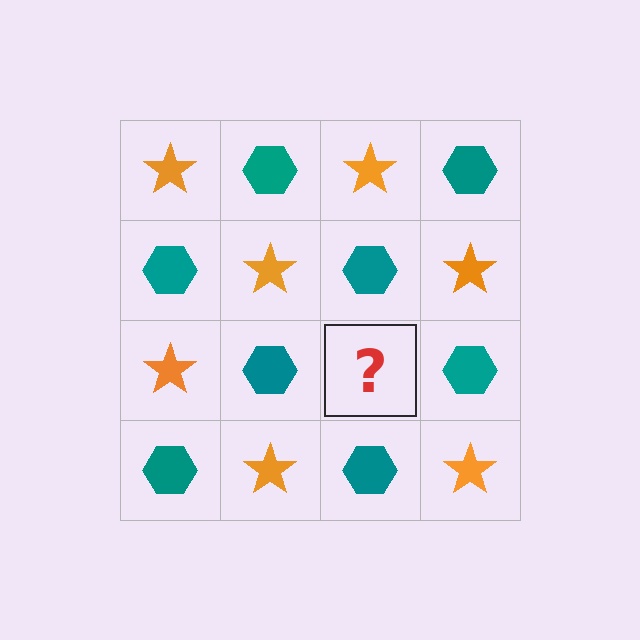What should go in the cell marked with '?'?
The missing cell should contain an orange star.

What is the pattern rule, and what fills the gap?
The rule is that it alternates orange star and teal hexagon in a checkerboard pattern. The gap should be filled with an orange star.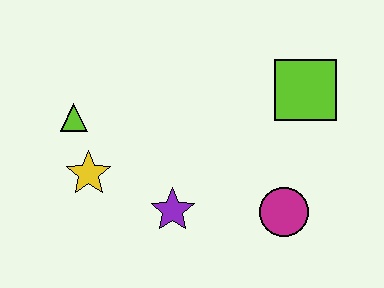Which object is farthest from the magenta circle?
The lime triangle is farthest from the magenta circle.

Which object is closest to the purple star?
The yellow star is closest to the purple star.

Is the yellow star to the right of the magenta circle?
No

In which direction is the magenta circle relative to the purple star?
The magenta circle is to the right of the purple star.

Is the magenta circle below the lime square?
Yes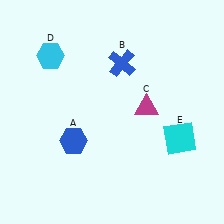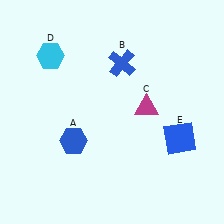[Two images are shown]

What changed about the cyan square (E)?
In Image 1, E is cyan. In Image 2, it changed to blue.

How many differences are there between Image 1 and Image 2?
There is 1 difference between the two images.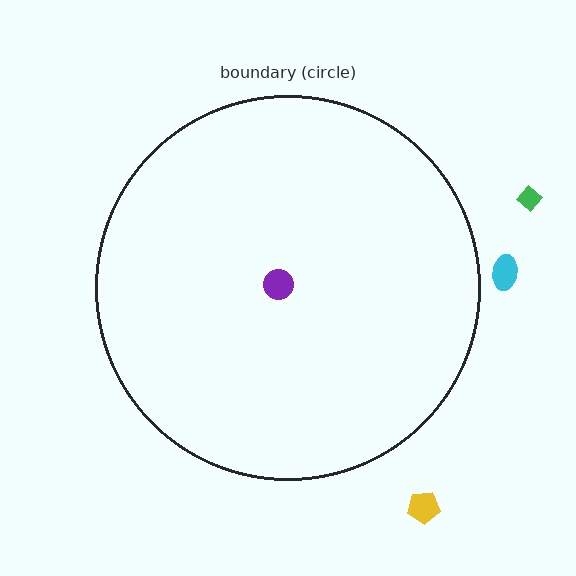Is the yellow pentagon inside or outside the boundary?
Outside.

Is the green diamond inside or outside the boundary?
Outside.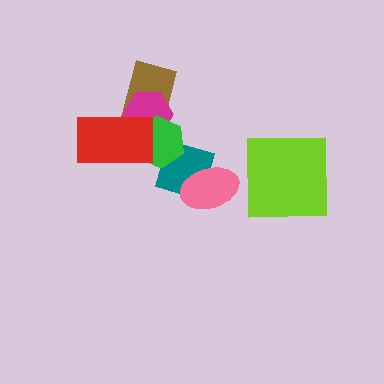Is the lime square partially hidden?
No, no other shape covers it.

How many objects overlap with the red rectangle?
3 objects overlap with the red rectangle.